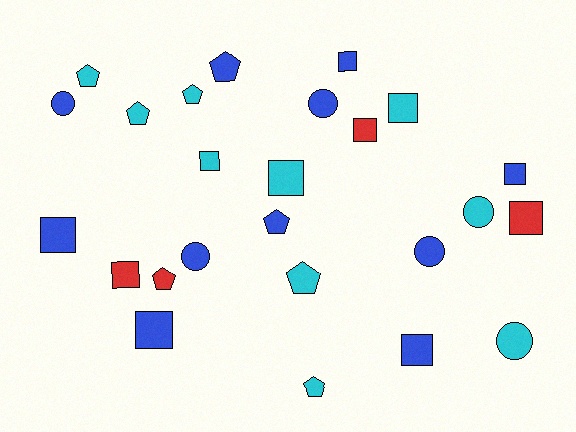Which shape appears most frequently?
Square, with 11 objects.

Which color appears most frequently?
Blue, with 11 objects.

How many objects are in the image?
There are 25 objects.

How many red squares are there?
There are 3 red squares.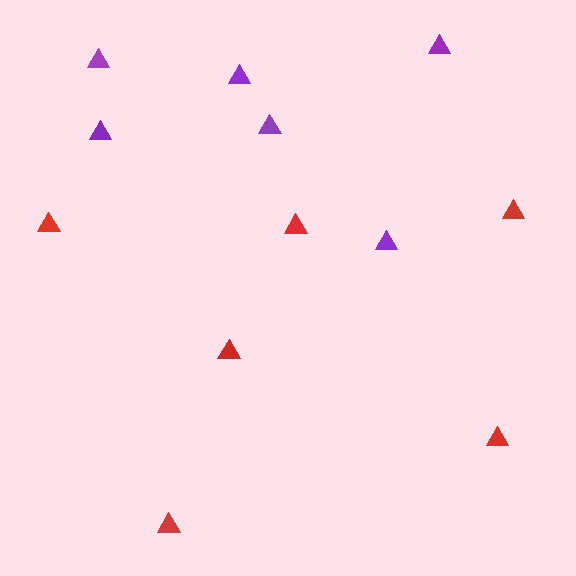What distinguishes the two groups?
There are 2 groups: one group of purple triangles (6) and one group of red triangles (6).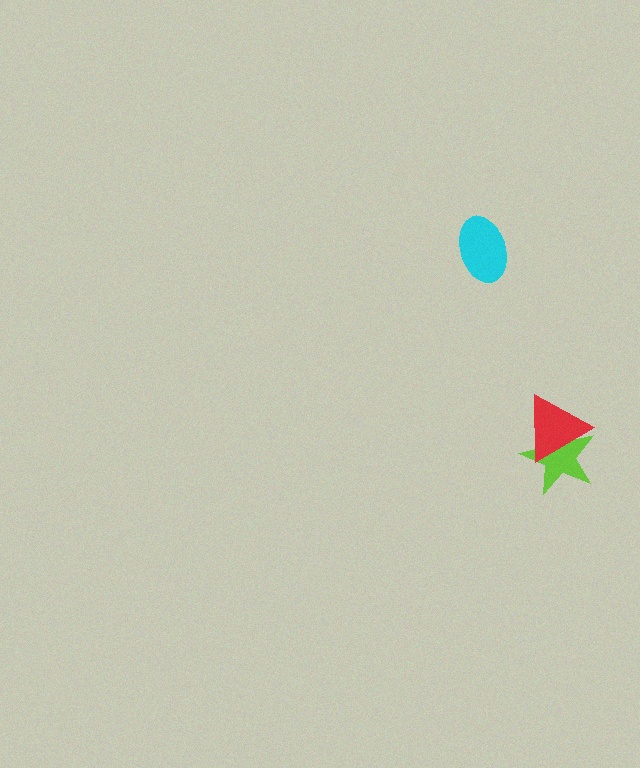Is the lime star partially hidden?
Yes, it is partially covered by another shape.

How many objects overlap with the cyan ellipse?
0 objects overlap with the cyan ellipse.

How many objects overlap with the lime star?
1 object overlaps with the lime star.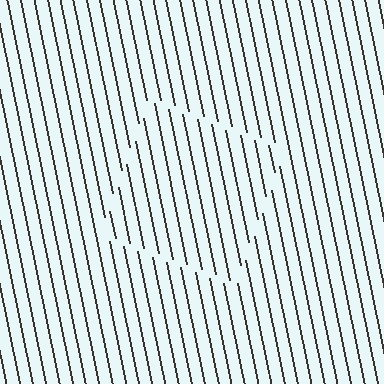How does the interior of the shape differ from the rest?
The interior of the shape contains the same grating, shifted by half a period — the contour is defined by the phase discontinuity where line-ends from the inner and outer gratings abut.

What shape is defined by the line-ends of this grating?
An illusory square. The interior of the shape contains the same grating, shifted by half a period — the contour is defined by the phase discontinuity where line-ends from the inner and outer gratings abut.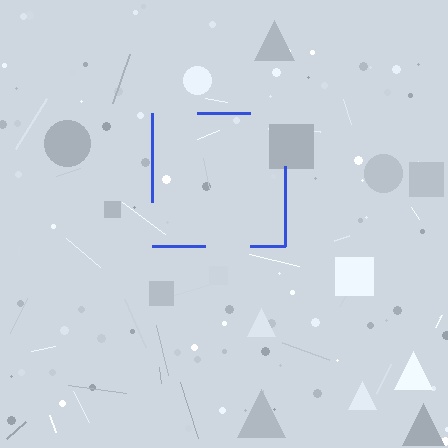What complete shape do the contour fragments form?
The contour fragments form a square.